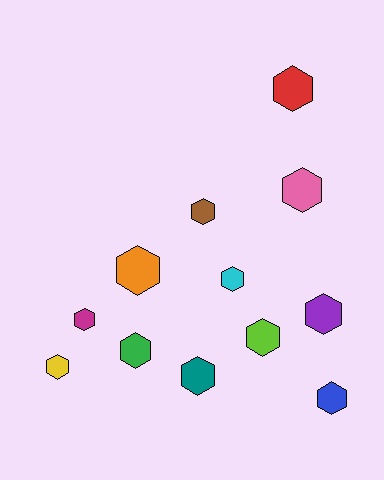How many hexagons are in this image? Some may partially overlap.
There are 12 hexagons.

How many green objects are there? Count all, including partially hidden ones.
There is 1 green object.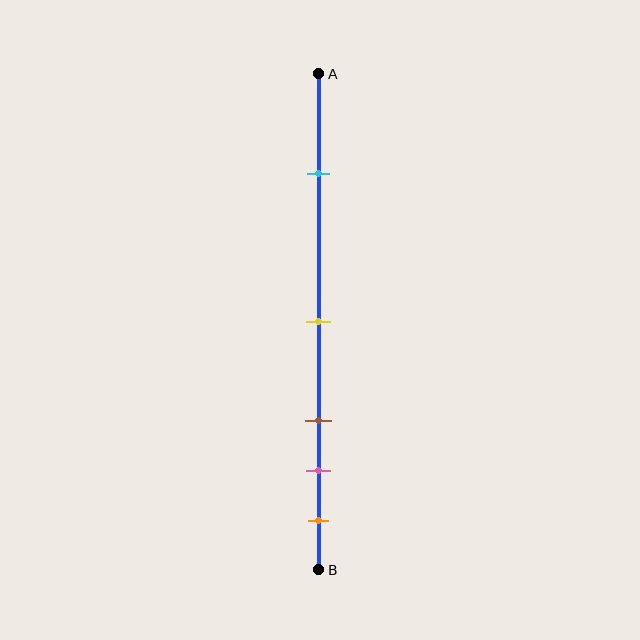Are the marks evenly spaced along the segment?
No, the marks are not evenly spaced.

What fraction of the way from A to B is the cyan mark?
The cyan mark is approximately 20% (0.2) of the way from A to B.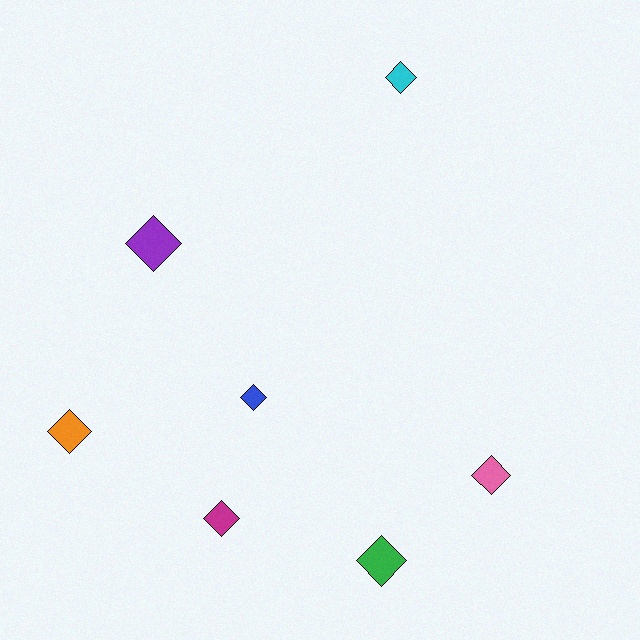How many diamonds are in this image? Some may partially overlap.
There are 7 diamonds.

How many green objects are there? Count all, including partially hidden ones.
There is 1 green object.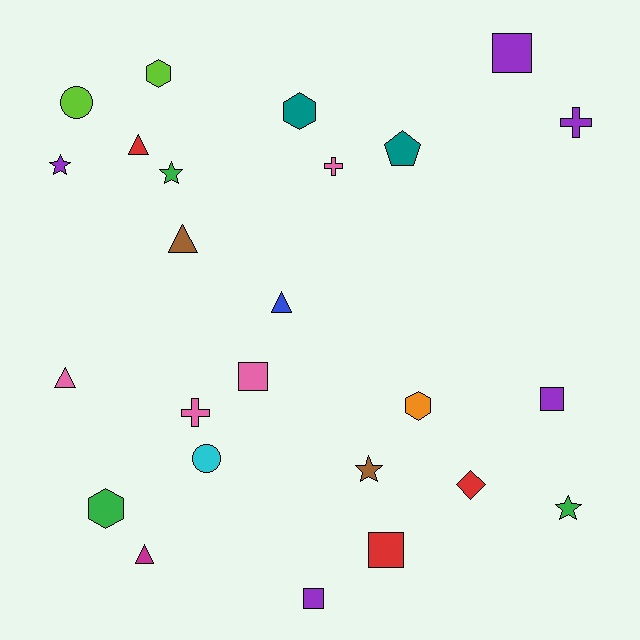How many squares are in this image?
There are 5 squares.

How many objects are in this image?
There are 25 objects.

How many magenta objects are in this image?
There is 1 magenta object.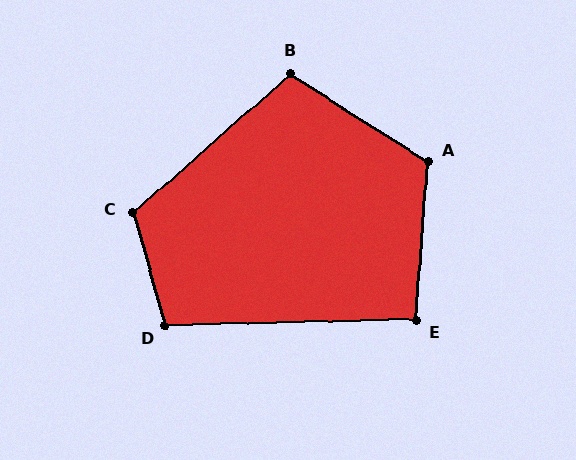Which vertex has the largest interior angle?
A, at approximately 118 degrees.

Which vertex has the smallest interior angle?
E, at approximately 96 degrees.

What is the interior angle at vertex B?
Approximately 106 degrees (obtuse).